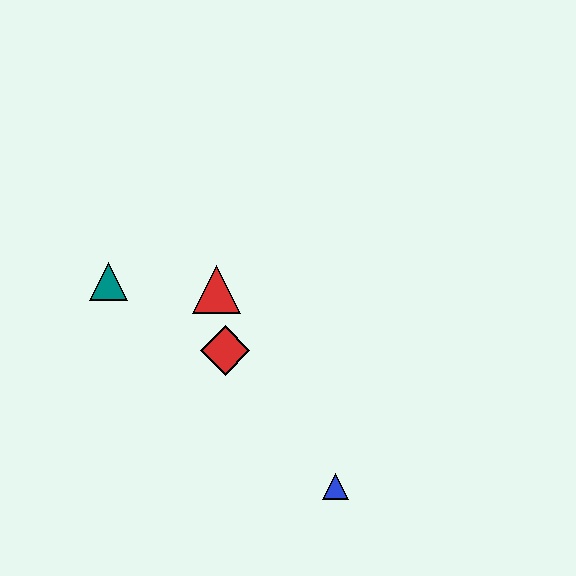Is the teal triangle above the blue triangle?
Yes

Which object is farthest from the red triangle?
The blue triangle is farthest from the red triangle.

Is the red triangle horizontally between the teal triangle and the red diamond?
Yes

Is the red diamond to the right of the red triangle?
Yes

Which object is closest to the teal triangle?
The red triangle is closest to the teal triangle.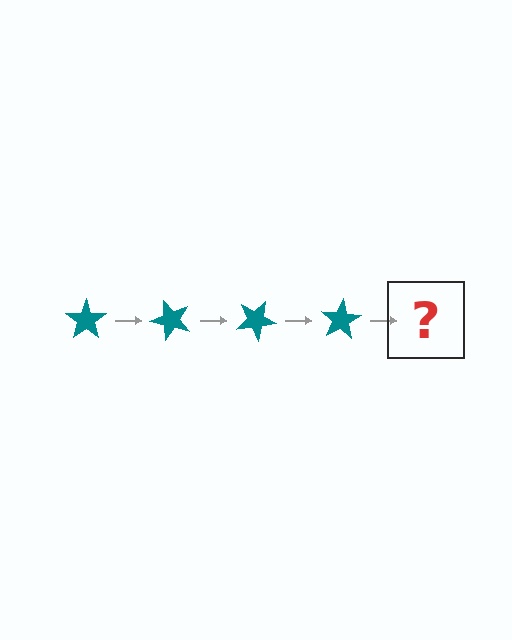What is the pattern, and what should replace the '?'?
The pattern is that the star rotates 50 degrees each step. The '?' should be a teal star rotated 200 degrees.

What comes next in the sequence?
The next element should be a teal star rotated 200 degrees.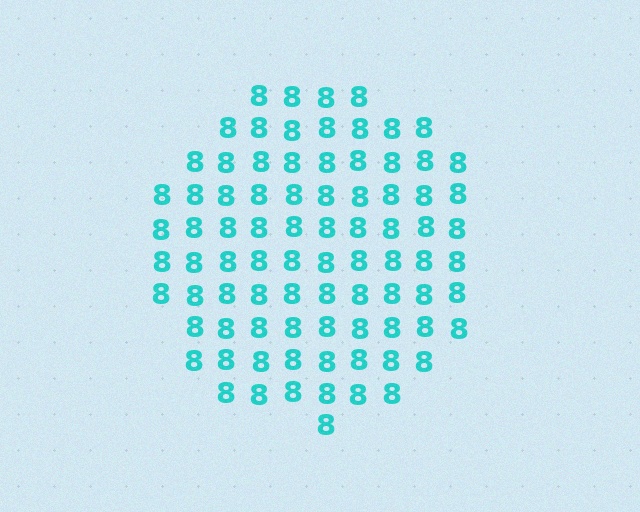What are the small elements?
The small elements are digit 8's.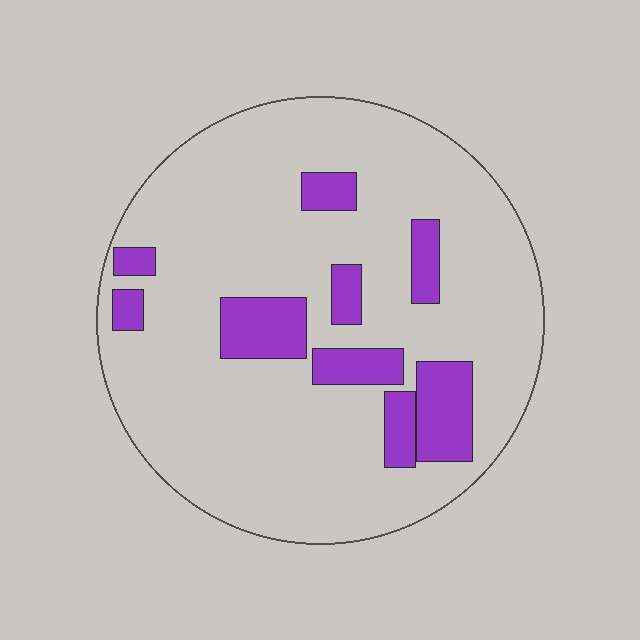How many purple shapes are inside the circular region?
9.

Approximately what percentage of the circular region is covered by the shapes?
Approximately 15%.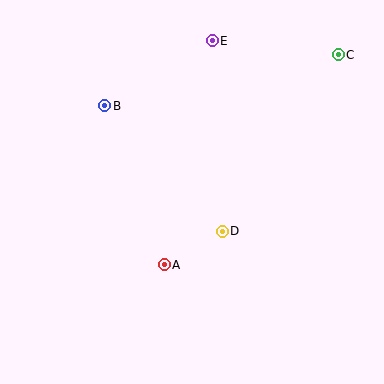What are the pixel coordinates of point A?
Point A is at (164, 265).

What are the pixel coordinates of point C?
Point C is at (338, 55).